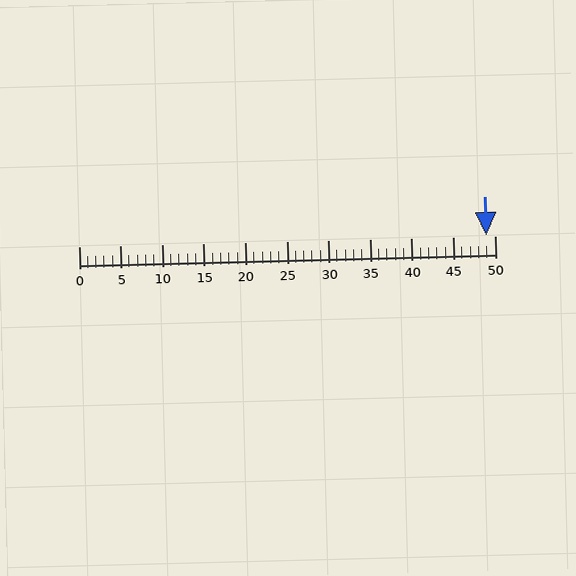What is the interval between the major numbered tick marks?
The major tick marks are spaced 5 units apart.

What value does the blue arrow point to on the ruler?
The blue arrow points to approximately 49.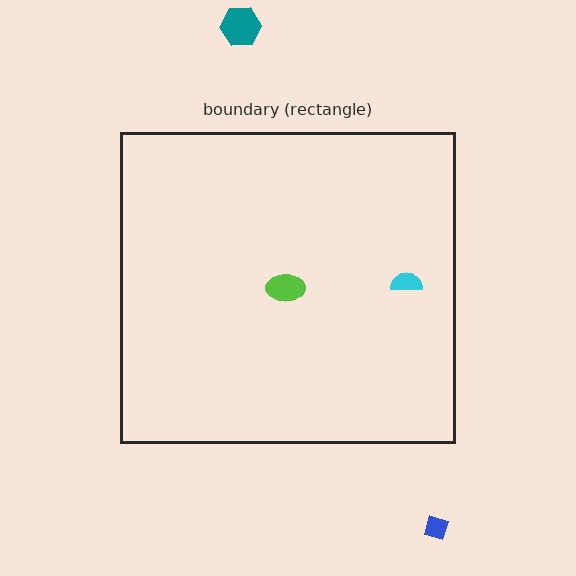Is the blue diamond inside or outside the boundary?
Outside.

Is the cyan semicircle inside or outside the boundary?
Inside.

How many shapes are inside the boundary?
2 inside, 2 outside.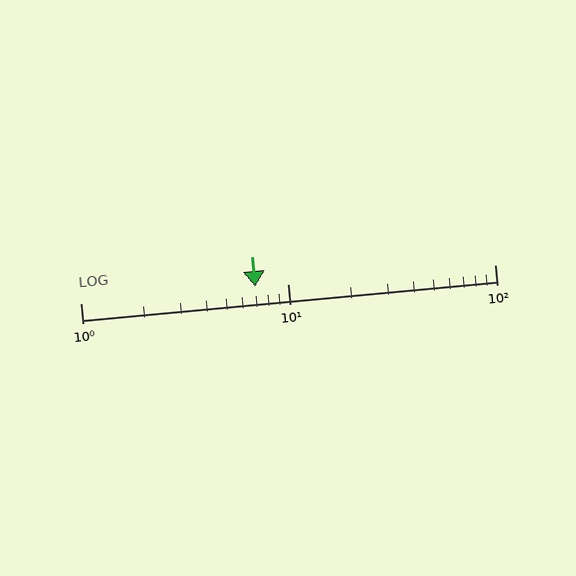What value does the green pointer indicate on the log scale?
The pointer indicates approximately 7.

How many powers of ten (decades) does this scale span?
The scale spans 2 decades, from 1 to 100.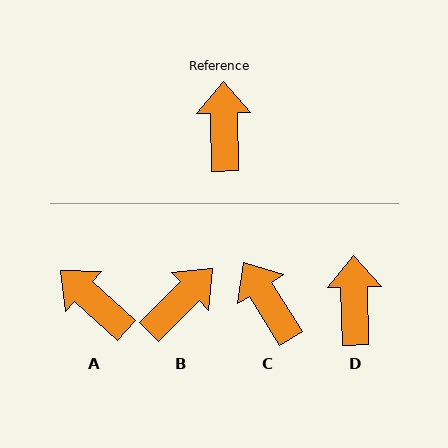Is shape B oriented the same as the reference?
No, it is off by about 46 degrees.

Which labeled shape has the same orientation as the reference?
D.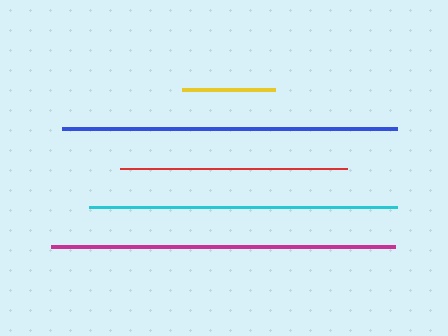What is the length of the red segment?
The red segment is approximately 227 pixels long.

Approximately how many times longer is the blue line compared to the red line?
The blue line is approximately 1.5 times the length of the red line.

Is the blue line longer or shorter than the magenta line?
The magenta line is longer than the blue line.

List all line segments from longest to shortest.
From longest to shortest: magenta, blue, cyan, red, yellow.